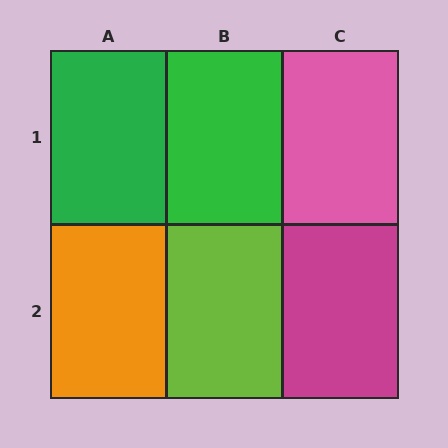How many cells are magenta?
1 cell is magenta.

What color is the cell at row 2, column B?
Lime.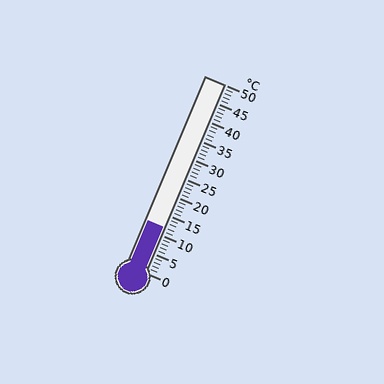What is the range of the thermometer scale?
The thermometer scale ranges from 0°C to 50°C.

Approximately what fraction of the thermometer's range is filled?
The thermometer is filled to approximately 25% of its range.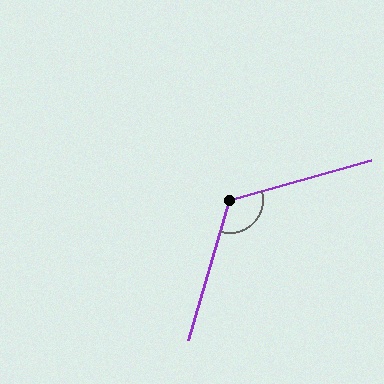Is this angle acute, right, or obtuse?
It is obtuse.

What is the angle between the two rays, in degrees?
Approximately 122 degrees.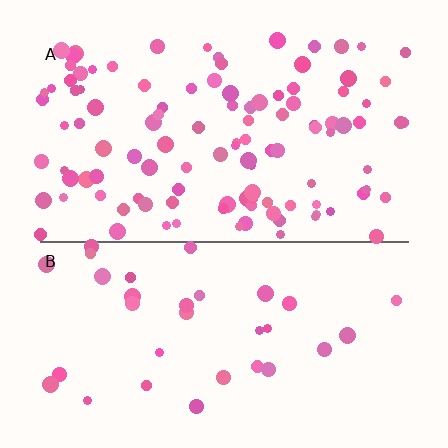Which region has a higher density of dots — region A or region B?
A (the top).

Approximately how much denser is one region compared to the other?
Approximately 3.1× — region A over region B.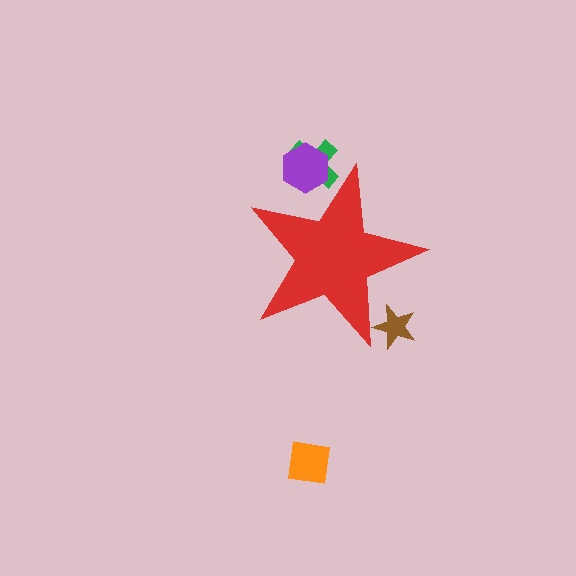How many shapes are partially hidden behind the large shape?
3 shapes are partially hidden.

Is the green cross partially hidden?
Yes, the green cross is partially hidden behind the red star.